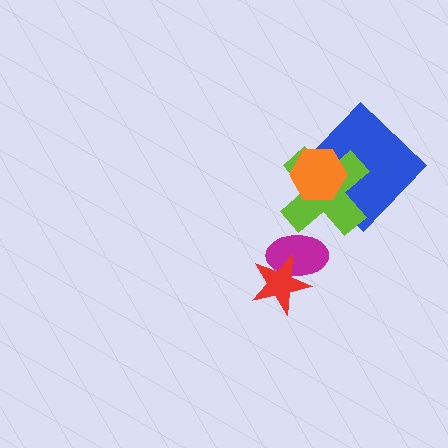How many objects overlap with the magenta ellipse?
2 objects overlap with the magenta ellipse.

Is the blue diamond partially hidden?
Yes, it is partially covered by another shape.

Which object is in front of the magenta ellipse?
The red star is in front of the magenta ellipse.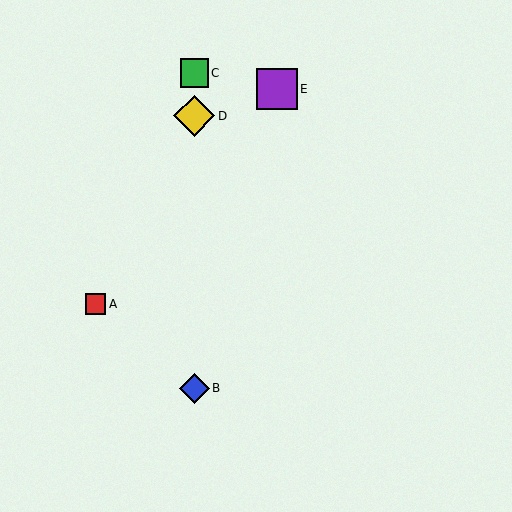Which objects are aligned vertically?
Objects B, C, D are aligned vertically.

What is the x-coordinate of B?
Object B is at x≈194.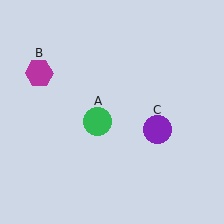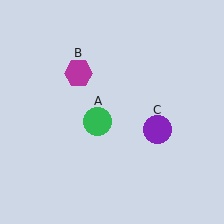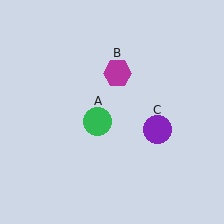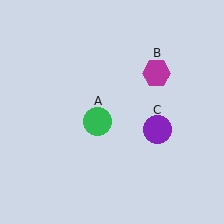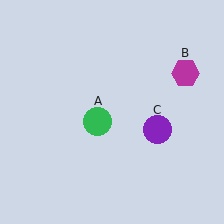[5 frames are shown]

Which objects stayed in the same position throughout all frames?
Green circle (object A) and purple circle (object C) remained stationary.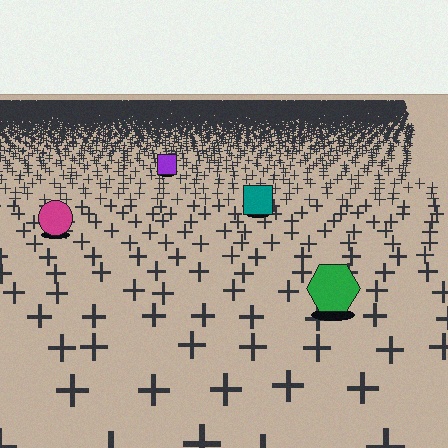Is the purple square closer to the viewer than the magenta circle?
No. The magenta circle is closer — you can tell from the texture gradient: the ground texture is coarser near it.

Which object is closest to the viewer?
The green hexagon is closest. The texture marks near it are larger and more spread out.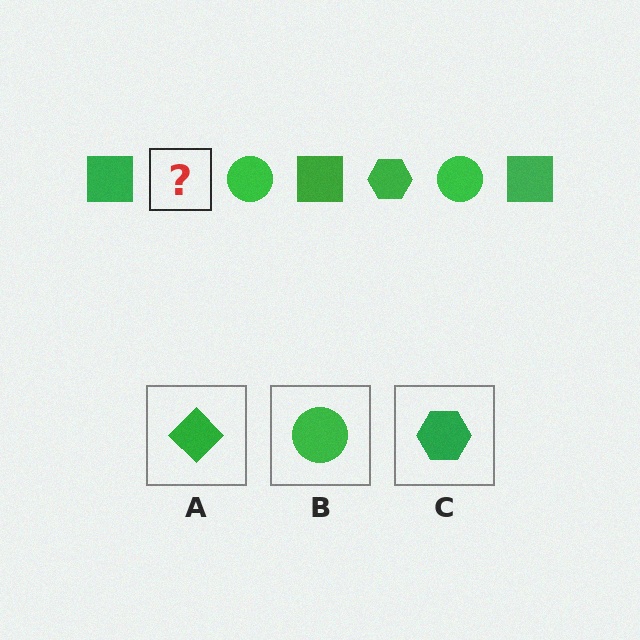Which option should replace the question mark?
Option C.